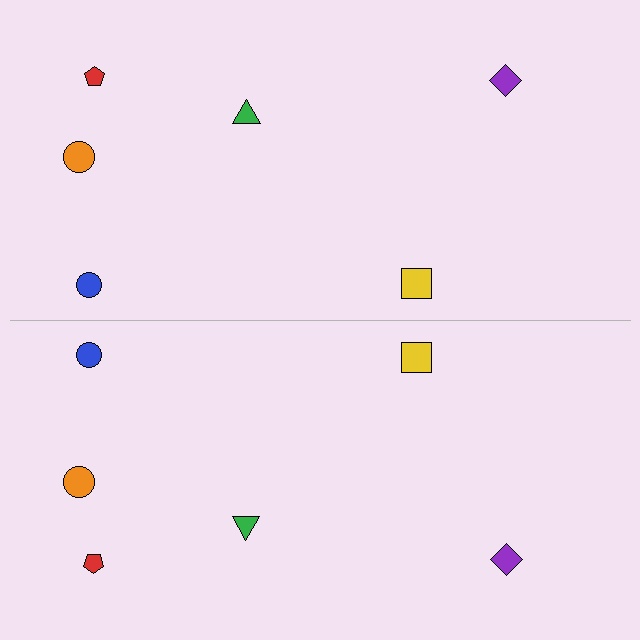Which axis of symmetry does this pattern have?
The pattern has a horizontal axis of symmetry running through the center of the image.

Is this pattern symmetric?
Yes, this pattern has bilateral (reflection) symmetry.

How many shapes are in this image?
There are 12 shapes in this image.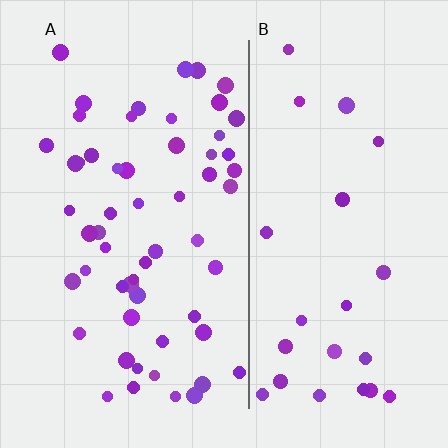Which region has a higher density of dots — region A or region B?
A (the left).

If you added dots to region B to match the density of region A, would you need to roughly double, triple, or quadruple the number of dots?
Approximately double.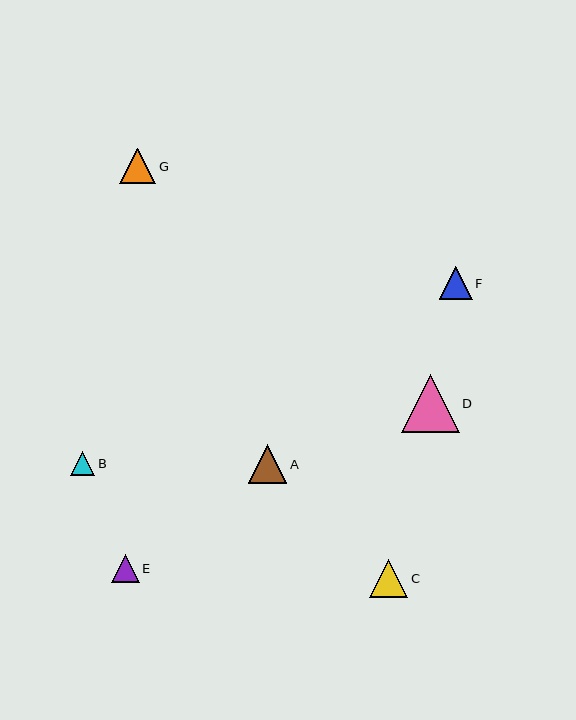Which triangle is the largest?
Triangle D is the largest with a size of approximately 58 pixels.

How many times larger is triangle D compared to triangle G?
Triangle D is approximately 1.6 times the size of triangle G.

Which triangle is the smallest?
Triangle B is the smallest with a size of approximately 24 pixels.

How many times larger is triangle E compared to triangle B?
Triangle E is approximately 1.1 times the size of triangle B.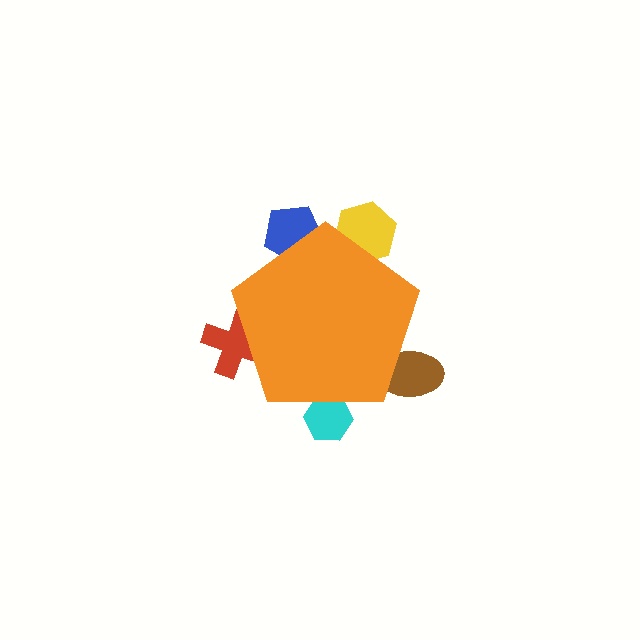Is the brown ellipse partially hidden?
Yes, the brown ellipse is partially hidden behind the orange pentagon.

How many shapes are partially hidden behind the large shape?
5 shapes are partially hidden.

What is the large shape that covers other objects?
An orange pentagon.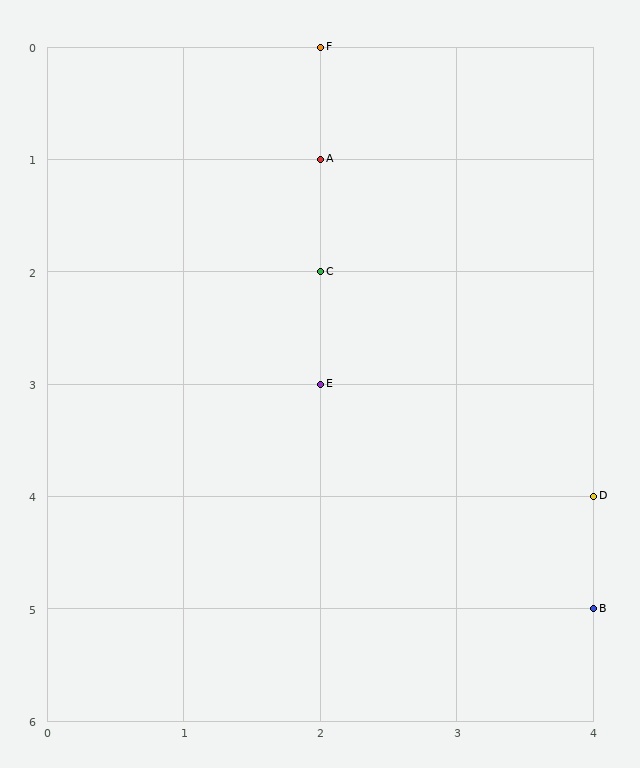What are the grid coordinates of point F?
Point F is at grid coordinates (2, 0).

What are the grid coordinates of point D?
Point D is at grid coordinates (4, 4).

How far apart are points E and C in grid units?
Points E and C are 1 row apart.